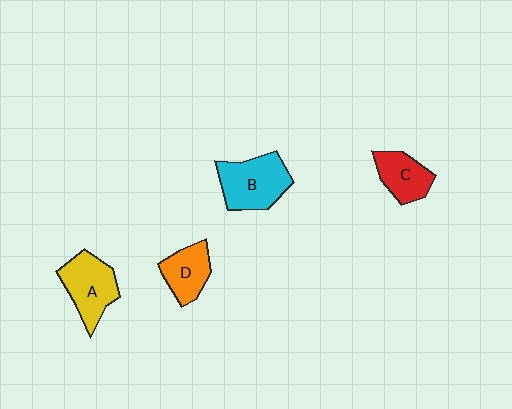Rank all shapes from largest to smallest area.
From largest to smallest: B (cyan), A (yellow), D (orange), C (red).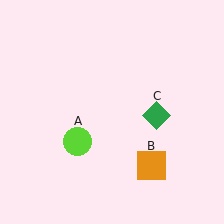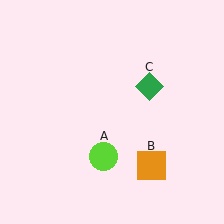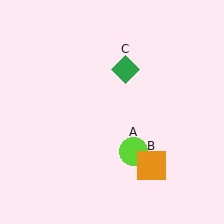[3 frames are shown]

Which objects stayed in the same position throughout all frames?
Orange square (object B) remained stationary.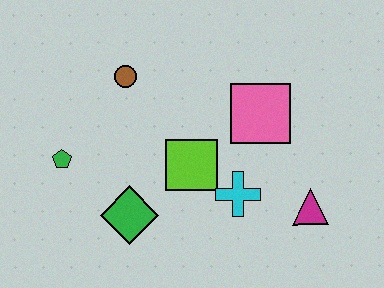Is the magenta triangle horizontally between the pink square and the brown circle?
No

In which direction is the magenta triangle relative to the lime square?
The magenta triangle is to the right of the lime square.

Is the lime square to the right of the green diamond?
Yes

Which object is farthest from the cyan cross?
The green pentagon is farthest from the cyan cross.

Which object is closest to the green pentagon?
The green diamond is closest to the green pentagon.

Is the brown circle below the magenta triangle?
No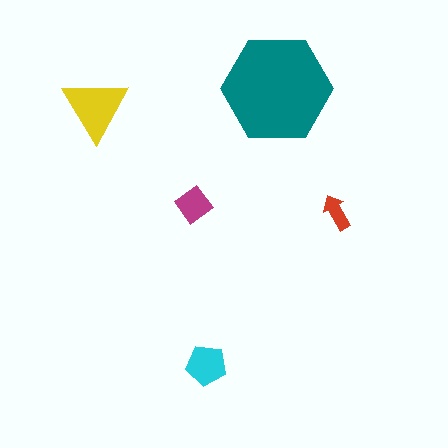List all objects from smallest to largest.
The red arrow, the magenta diamond, the cyan pentagon, the yellow triangle, the teal hexagon.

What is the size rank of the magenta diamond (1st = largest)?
4th.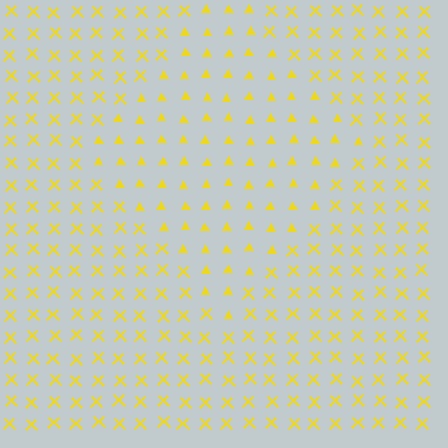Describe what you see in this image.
The image is filled with small yellow elements arranged in a uniform grid. A diamond-shaped region contains triangles, while the surrounding area contains X marks. The boundary is defined purely by the change in element shape.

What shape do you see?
I see a diamond.